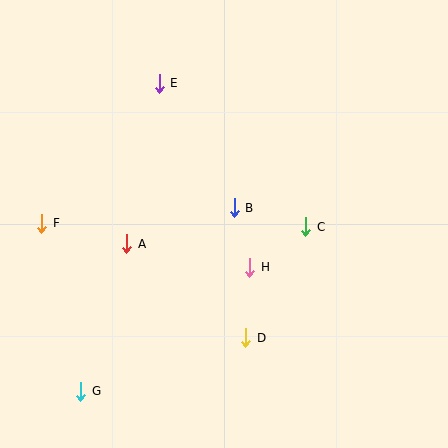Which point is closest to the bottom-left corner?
Point G is closest to the bottom-left corner.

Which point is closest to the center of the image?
Point B at (234, 208) is closest to the center.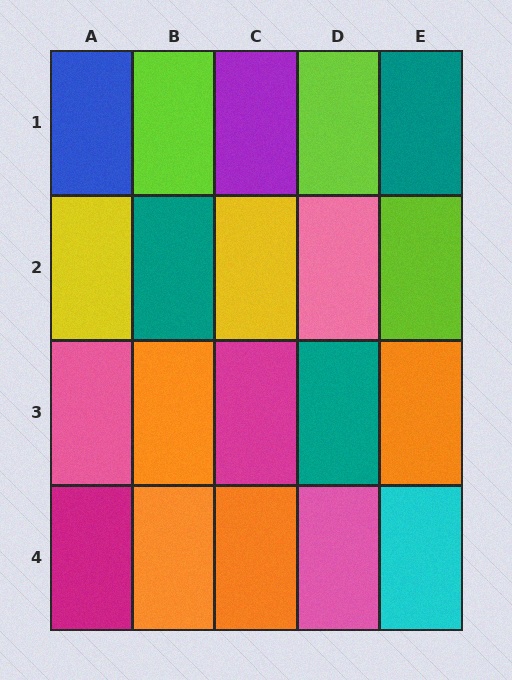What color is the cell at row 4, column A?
Magenta.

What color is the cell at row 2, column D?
Pink.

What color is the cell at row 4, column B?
Orange.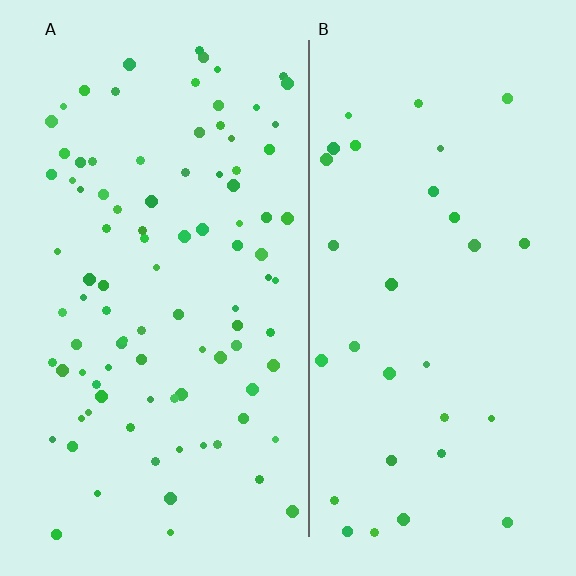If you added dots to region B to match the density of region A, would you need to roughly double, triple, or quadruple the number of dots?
Approximately triple.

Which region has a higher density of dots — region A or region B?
A (the left).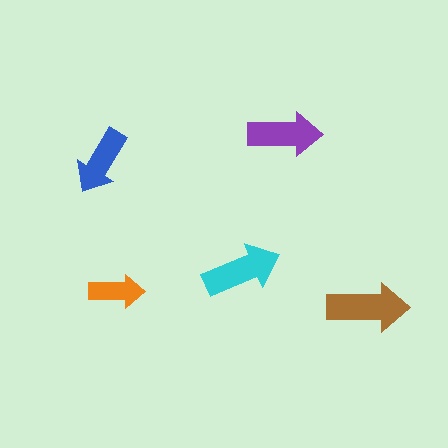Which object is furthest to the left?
The blue arrow is leftmost.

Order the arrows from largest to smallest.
the brown one, the cyan one, the purple one, the blue one, the orange one.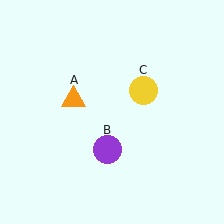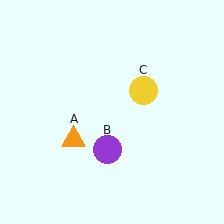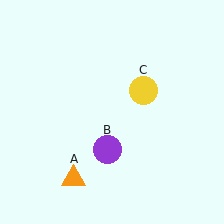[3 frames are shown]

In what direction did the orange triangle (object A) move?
The orange triangle (object A) moved down.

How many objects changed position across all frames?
1 object changed position: orange triangle (object A).